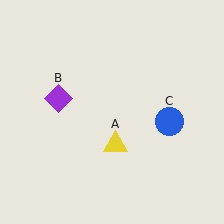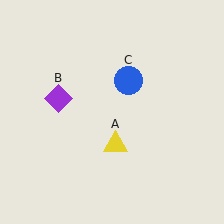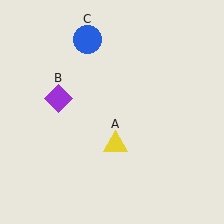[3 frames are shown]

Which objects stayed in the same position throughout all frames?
Yellow triangle (object A) and purple diamond (object B) remained stationary.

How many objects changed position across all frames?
1 object changed position: blue circle (object C).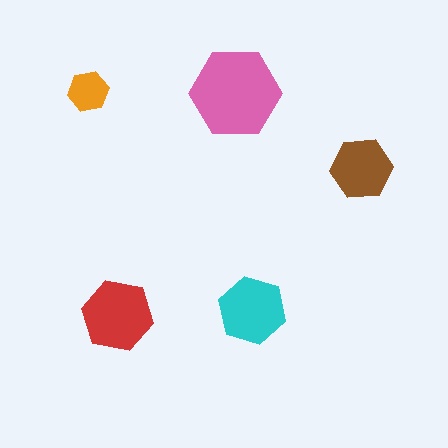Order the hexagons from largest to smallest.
the pink one, the red one, the cyan one, the brown one, the orange one.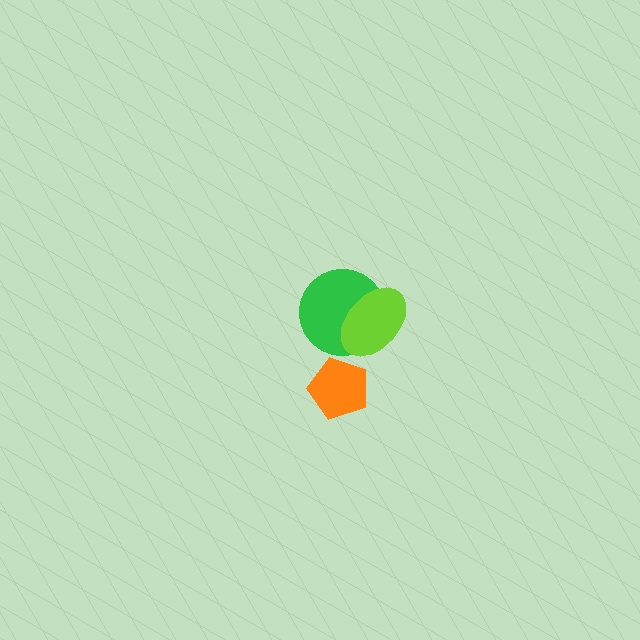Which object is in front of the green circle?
The lime ellipse is in front of the green circle.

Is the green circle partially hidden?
Yes, it is partially covered by another shape.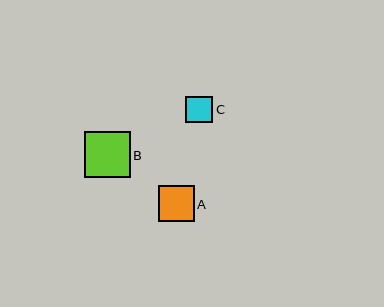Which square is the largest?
Square B is the largest with a size of approximately 46 pixels.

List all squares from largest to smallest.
From largest to smallest: B, A, C.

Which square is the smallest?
Square C is the smallest with a size of approximately 27 pixels.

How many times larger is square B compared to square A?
Square B is approximately 1.3 times the size of square A.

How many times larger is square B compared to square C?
Square B is approximately 1.7 times the size of square C.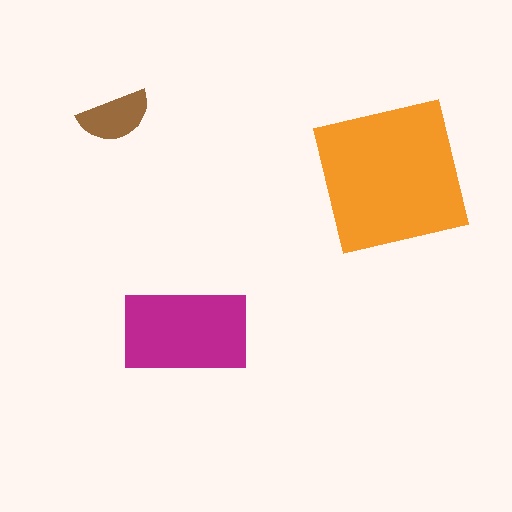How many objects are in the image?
There are 3 objects in the image.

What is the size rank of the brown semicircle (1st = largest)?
3rd.